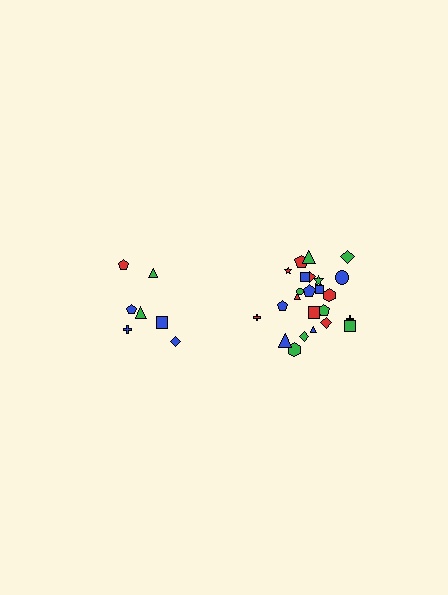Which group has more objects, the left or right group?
The right group.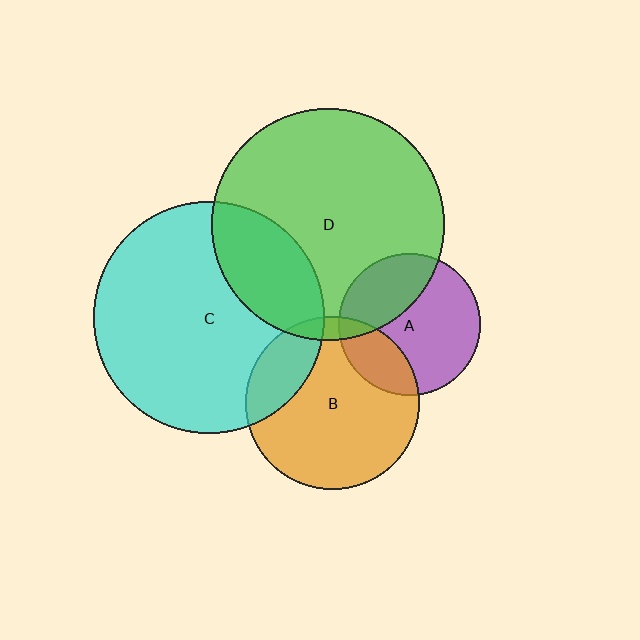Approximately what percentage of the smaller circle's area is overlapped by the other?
Approximately 25%.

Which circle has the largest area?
Circle D (green).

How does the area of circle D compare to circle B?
Approximately 1.8 times.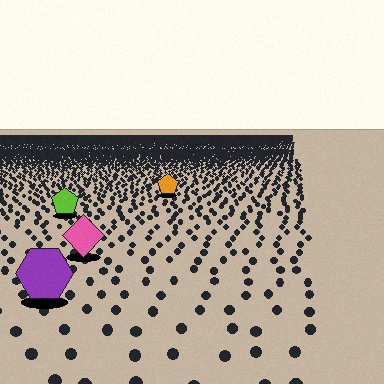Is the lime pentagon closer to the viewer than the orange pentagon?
Yes. The lime pentagon is closer — you can tell from the texture gradient: the ground texture is coarser near it.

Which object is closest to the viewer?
The purple hexagon is closest. The texture marks near it are larger and more spread out.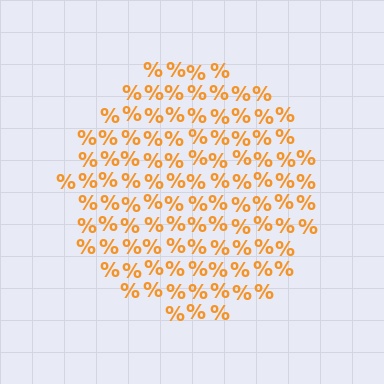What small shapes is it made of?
It is made of small percent signs.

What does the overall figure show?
The overall figure shows a circle.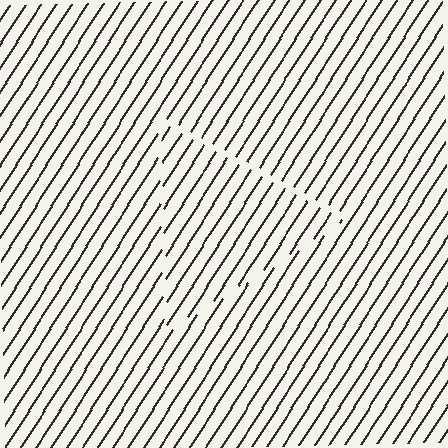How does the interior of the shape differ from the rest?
The interior of the shape contains the same grating, shifted by half a period — the contour is defined by the phase discontinuity where line-ends from the inner and outer gratings abut.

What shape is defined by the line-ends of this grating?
An illusory triangle. The interior of the shape contains the same grating, shifted by half a period — the contour is defined by the phase discontinuity where line-ends from the inner and outer gratings abut.